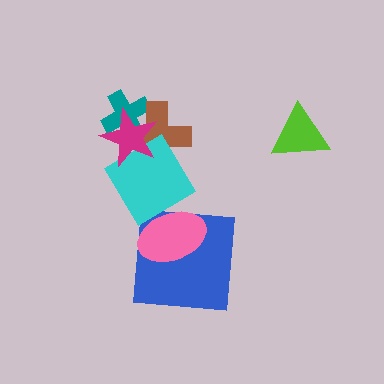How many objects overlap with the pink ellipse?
2 objects overlap with the pink ellipse.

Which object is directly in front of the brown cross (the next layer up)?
The cyan diamond is directly in front of the brown cross.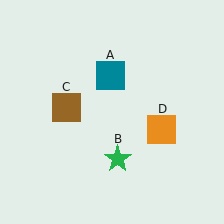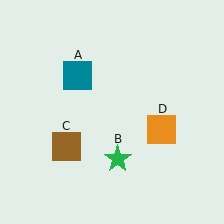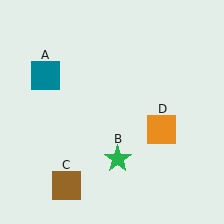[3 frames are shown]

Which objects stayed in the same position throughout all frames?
Green star (object B) and orange square (object D) remained stationary.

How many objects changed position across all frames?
2 objects changed position: teal square (object A), brown square (object C).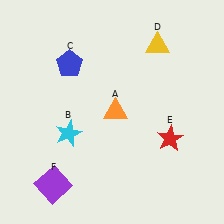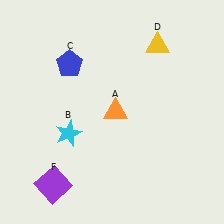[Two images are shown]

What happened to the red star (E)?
The red star (E) was removed in Image 2. It was in the bottom-right area of Image 1.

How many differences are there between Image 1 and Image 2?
There is 1 difference between the two images.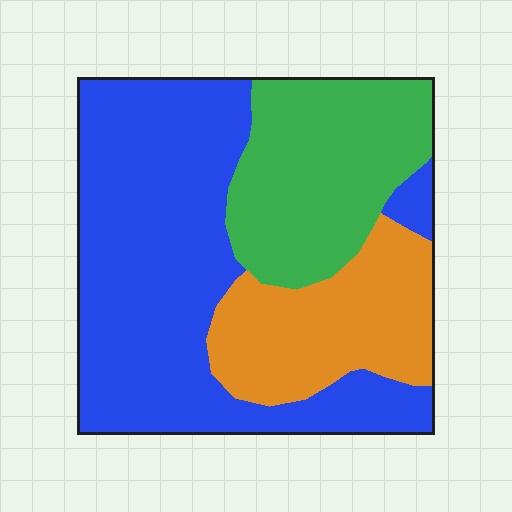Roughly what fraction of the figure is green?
Green covers 26% of the figure.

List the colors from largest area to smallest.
From largest to smallest: blue, green, orange.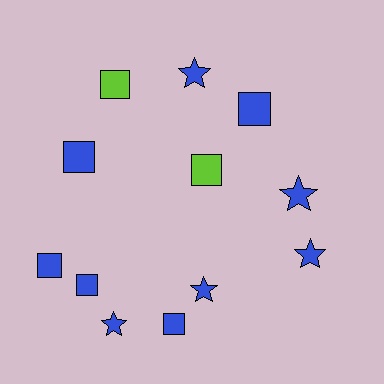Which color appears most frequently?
Blue, with 10 objects.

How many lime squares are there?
There are 2 lime squares.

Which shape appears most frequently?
Square, with 7 objects.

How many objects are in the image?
There are 12 objects.